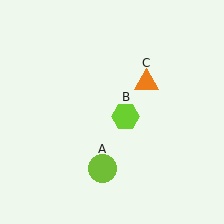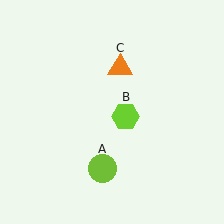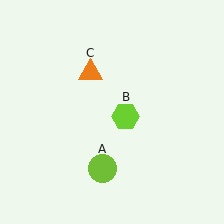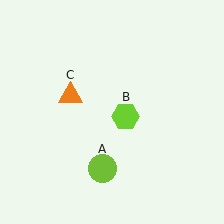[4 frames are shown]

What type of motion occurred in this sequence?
The orange triangle (object C) rotated counterclockwise around the center of the scene.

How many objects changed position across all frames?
1 object changed position: orange triangle (object C).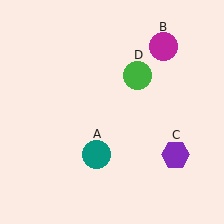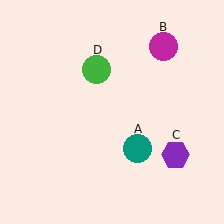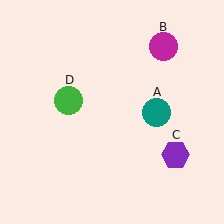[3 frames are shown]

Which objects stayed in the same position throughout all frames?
Magenta circle (object B) and purple hexagon (object C) remained stationary.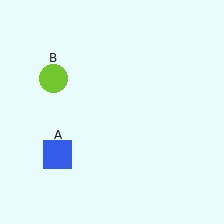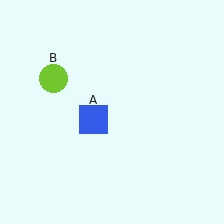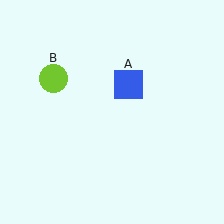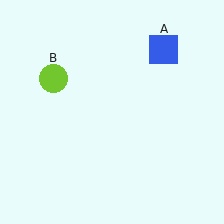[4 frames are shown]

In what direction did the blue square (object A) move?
The blue square (object A) moved up and to the right.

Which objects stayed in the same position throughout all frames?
Lime circle (object B) remained stationary.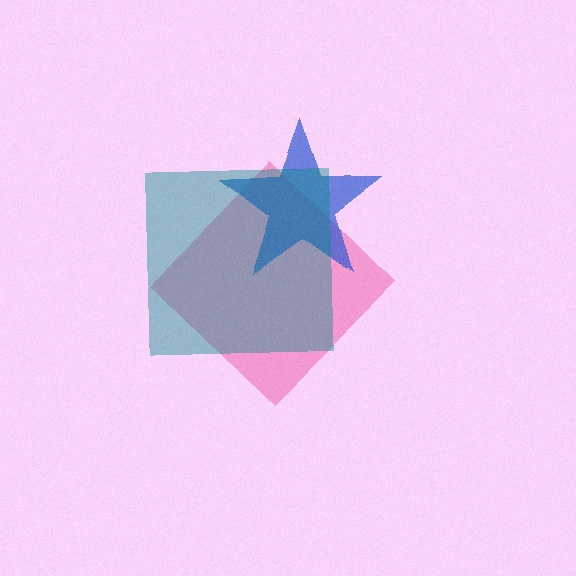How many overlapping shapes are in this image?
There are 3 overlapping shapes in the image.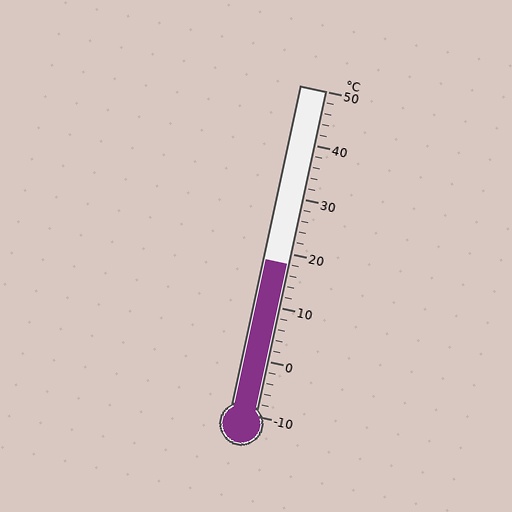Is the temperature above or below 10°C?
The temperature is above 10°C.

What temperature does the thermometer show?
The thermometer shows approximately 18°C.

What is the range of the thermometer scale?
The thermometer scale ranges from -10°C to 50°C.